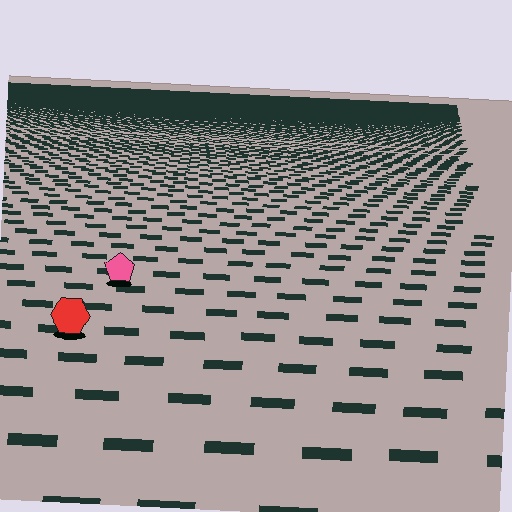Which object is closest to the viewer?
The red hexagon is closest. The texture marks near it are larger and more spread out.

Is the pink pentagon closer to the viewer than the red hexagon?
No. The red hexagon is closer — you can tell from the texture gradient: the ground texture is coarser near it.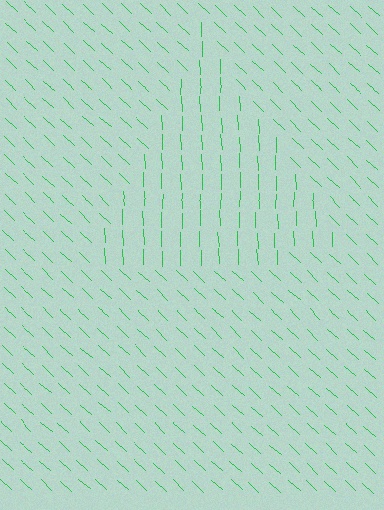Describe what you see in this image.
The image is filled with small green line segments. A triangle region in the image has lines oriented differently from the surrounding lines, creating a visible texture boundary.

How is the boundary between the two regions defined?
The boundary is defined purely by a change in line orientation (approximately 45 degrees difference). All lines are the same color and thickness.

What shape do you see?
I see a triangle.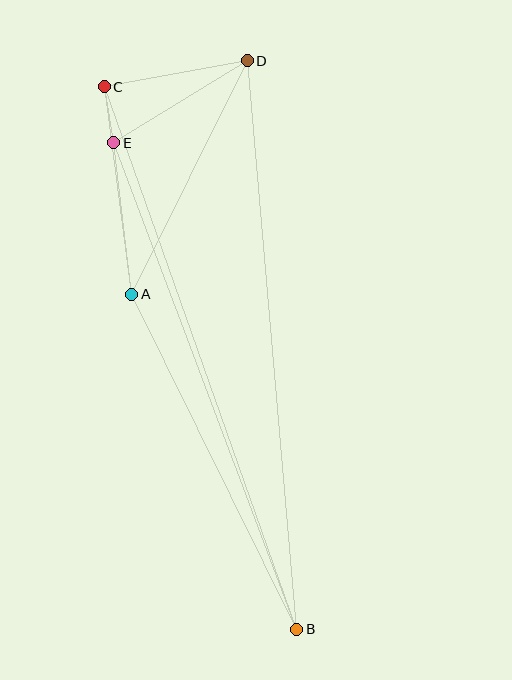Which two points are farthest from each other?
Points B and C are farthest from each other.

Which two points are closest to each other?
Points C and E are closest to each other.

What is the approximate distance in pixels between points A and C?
The distance between A and C is approximately 210 pixels.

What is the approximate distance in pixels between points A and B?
The distance between A and B is approximately 373 pixels.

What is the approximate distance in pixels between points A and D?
The distance between A and D is approximately 260 pixels.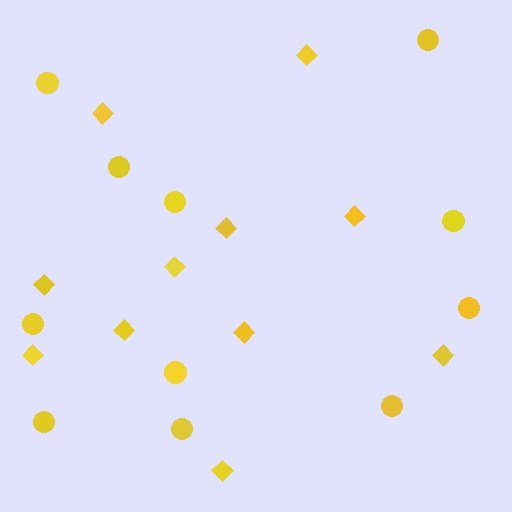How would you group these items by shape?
There are 2 groups: one group of circles (11) and one group of diamonds (11).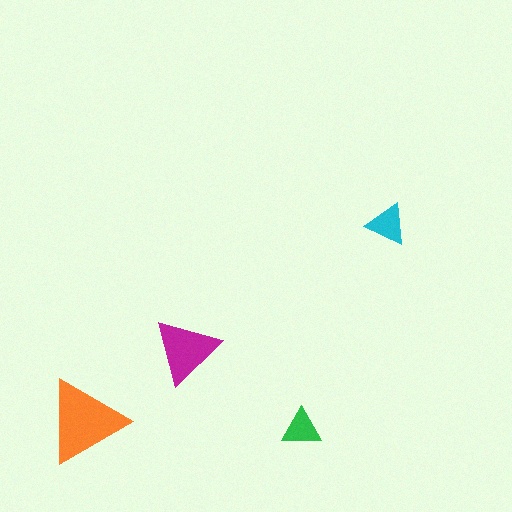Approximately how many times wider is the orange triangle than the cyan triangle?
About 2 times wider.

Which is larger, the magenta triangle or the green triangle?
The magenta one.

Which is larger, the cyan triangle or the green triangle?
The cyan one.